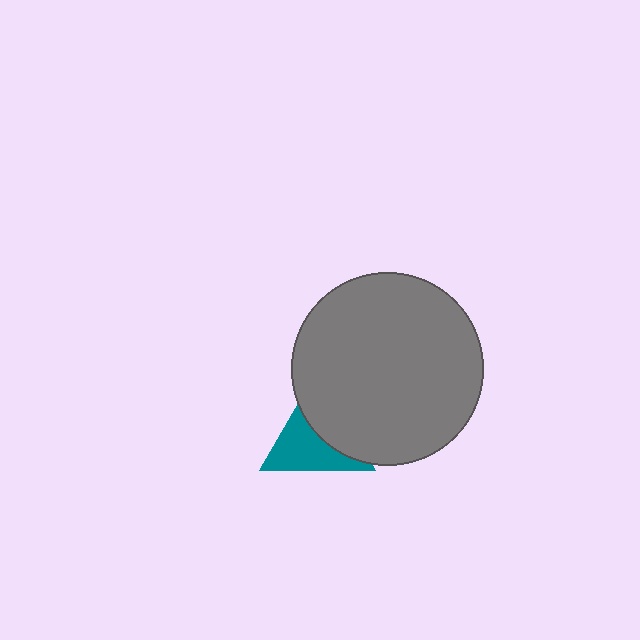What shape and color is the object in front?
The object in front is a gray circle.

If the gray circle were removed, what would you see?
You would see the complete teal triangle.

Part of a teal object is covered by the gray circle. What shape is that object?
It is a triangle.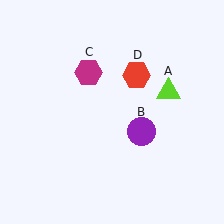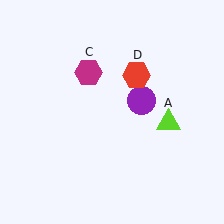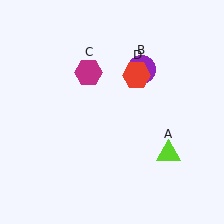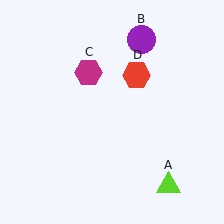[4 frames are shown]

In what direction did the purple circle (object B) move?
The purple circle (object B) moved up.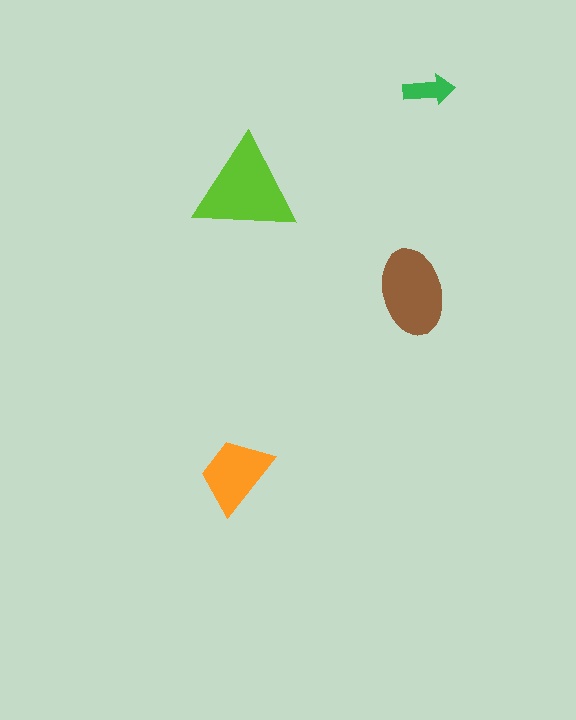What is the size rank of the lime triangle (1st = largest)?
1st.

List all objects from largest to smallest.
The lime triangle, the brown ellipse, the orange trapezoid, the green arrow.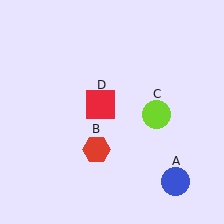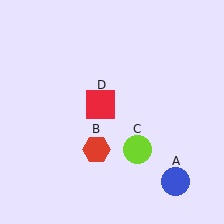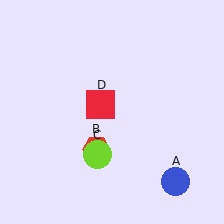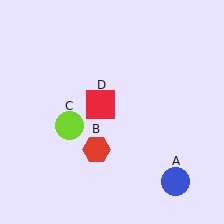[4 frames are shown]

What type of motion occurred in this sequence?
The lime circle (object C) rotated clockwise around the center of the scene.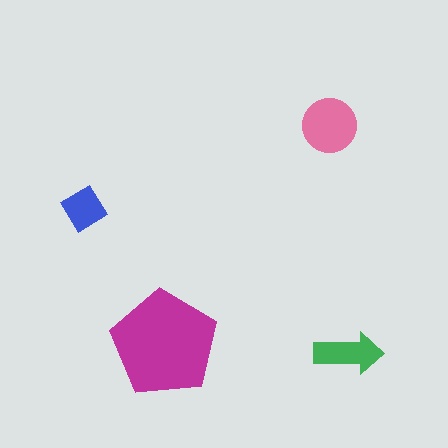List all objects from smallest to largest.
The blue diamond, the green arrow, the pink circle, the magenta pentagon.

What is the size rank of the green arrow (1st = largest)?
3rd.